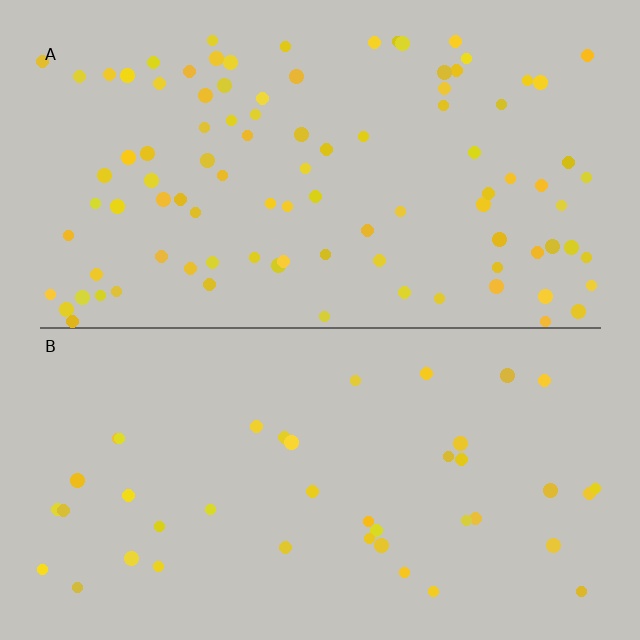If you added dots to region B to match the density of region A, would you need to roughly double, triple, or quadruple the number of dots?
Approximately double.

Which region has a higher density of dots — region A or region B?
A (the top).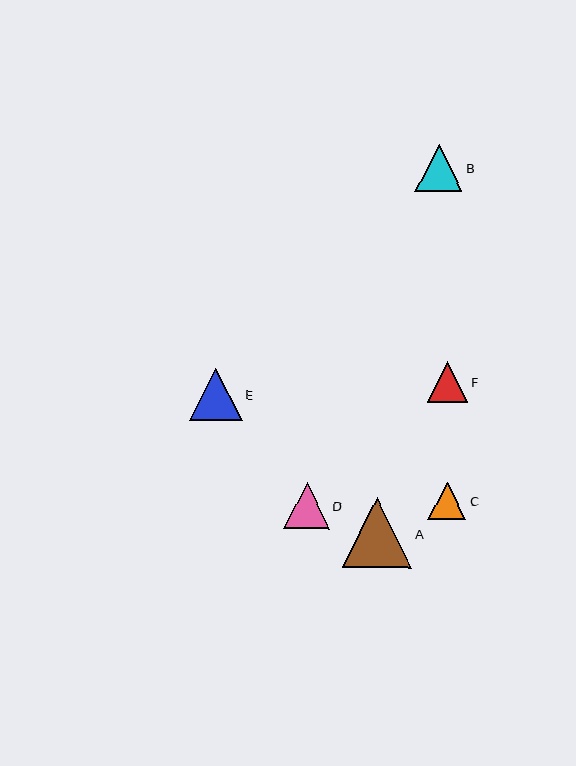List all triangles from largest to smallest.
From largest to smallest: A, E, B, D, F, C.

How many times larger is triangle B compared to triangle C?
Triangle B is approximately 1.3 times the size of triangle C.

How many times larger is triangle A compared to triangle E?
Triangle A is approximately 1.3 times the size of triangle E.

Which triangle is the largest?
Triangle A is the largest with a size of approximately 70 pixels.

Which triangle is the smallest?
Triangle C is the smallest with a size of approximately 38 pixels.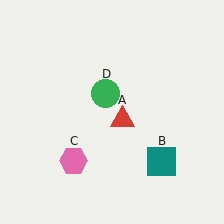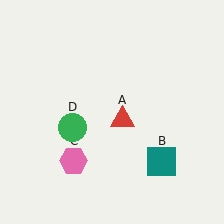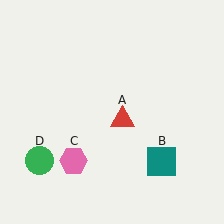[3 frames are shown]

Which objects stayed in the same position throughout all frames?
Red triangle (object A) and teal square (object B) and pink hexagon (object C) remained stationary.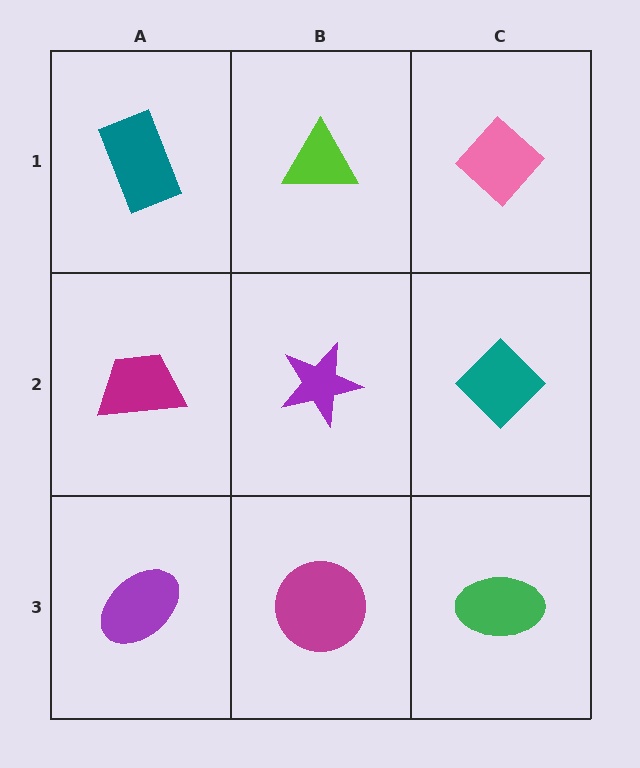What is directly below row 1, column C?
A teal diamond.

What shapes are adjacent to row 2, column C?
A pink diamond (row 1, column C), a green ellipse (row 3, column C), a purple star (row 2, column B).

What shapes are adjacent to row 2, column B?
A lime triangle (row 1, column B), a magenta circle (row 3, column B), a magenta trapezoid (row 2, column A), a teal diamond (row 2, column C).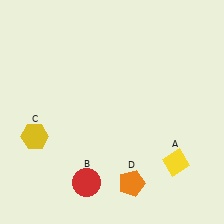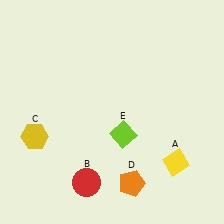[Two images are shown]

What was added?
A lime diamond (E) was added in Image 2.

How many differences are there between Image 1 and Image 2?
There is 1 difference between the two images.